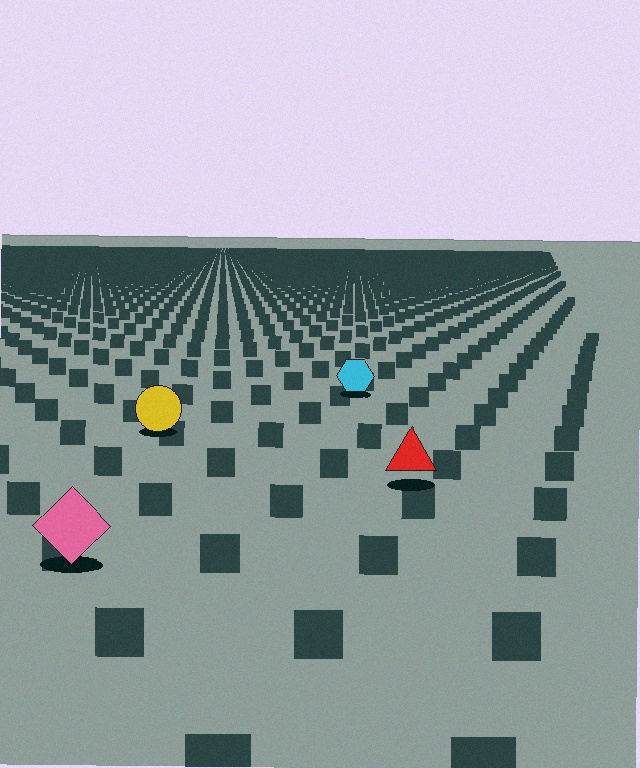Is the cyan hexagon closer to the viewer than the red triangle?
No. The red triangle is closer — you can tell from the texture gradient: the ground texture is coarser near it.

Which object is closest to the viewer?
The pink diamond is closest. The texture marks near it are larger and more spread out.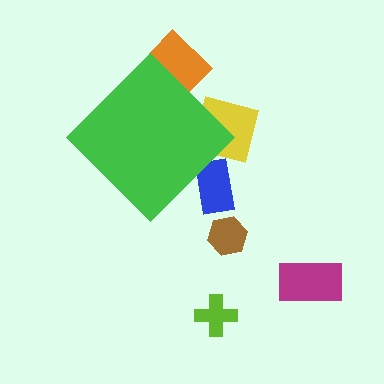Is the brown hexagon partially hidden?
No, the brown hexagon is fully visible.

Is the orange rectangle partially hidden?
Yes, the orange rectangle is partially hidden behind the green diamond.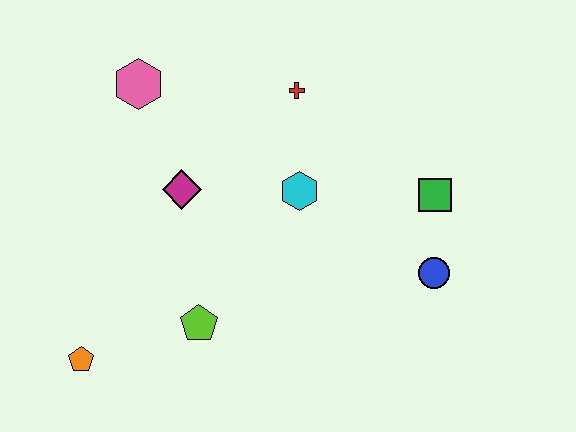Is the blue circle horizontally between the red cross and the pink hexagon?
No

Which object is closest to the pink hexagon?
The magenta diamond is closest to the pink hexagon.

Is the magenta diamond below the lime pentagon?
No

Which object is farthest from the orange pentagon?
The green square is farthest from the orange pentagon.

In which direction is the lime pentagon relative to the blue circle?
The lime pentagon is to the left of the blue circle.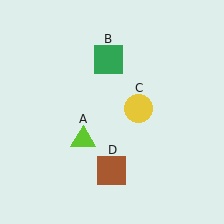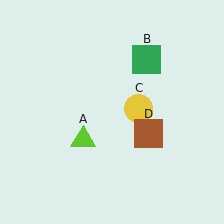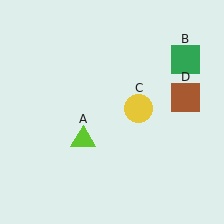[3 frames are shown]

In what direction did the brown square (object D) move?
The brown square (object D) moved up and to the right.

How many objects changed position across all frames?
2 objects changed position: green square (object B), brown square (object D).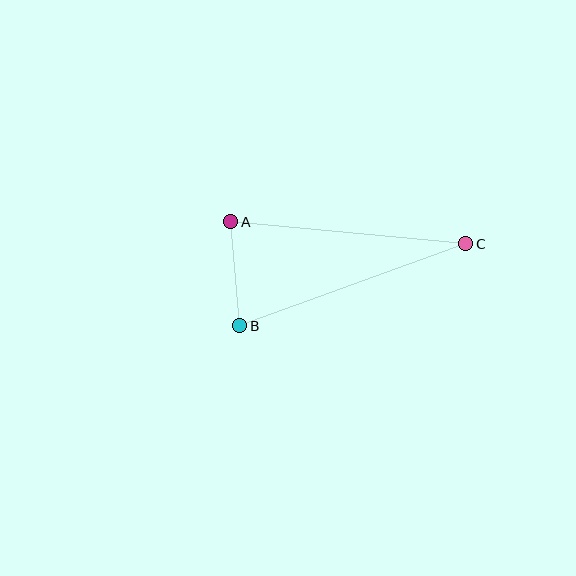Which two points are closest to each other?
Points A and B are closest to each other.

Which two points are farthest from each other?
Points B and C are farthest from each other.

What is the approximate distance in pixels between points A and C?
The distance between A and C is approximately 236 pixels.